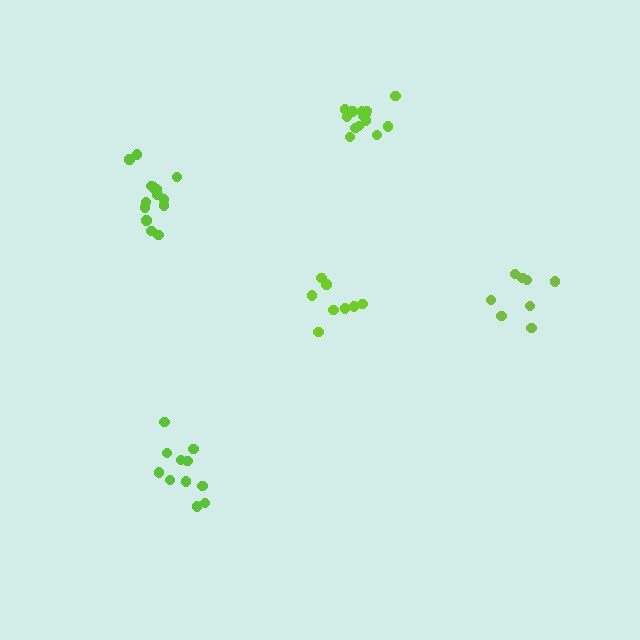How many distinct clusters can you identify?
There are 5 distinct clusters.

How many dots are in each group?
Group 1: 11 dots, Group 2: 8 dots, Group 3: 8 dots, Group 4: 14 dots, Group 5: 14 dots (55 total).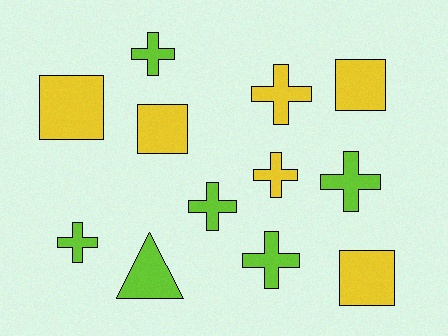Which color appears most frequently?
Lime, with 6 objects.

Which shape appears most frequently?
Cross, with 7 objects.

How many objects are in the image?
There are 12 objects.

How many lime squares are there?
There are no lime squares.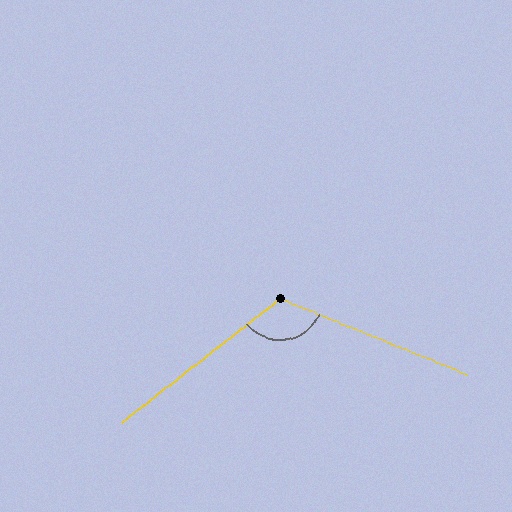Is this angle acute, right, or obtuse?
It is obtuse.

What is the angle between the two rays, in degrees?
Approximately 120 degrees.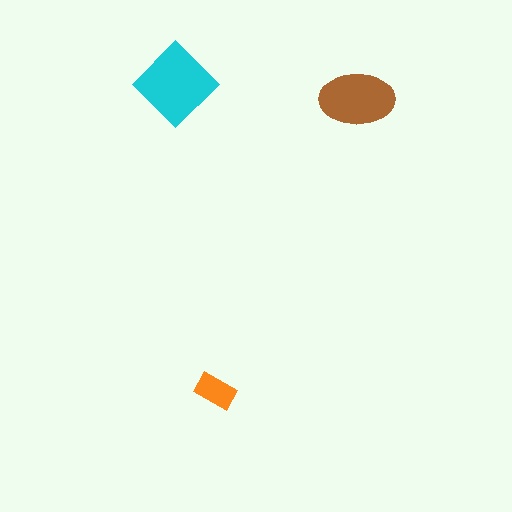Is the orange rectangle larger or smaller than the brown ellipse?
Smaller.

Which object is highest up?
The cyan diamond is topmost.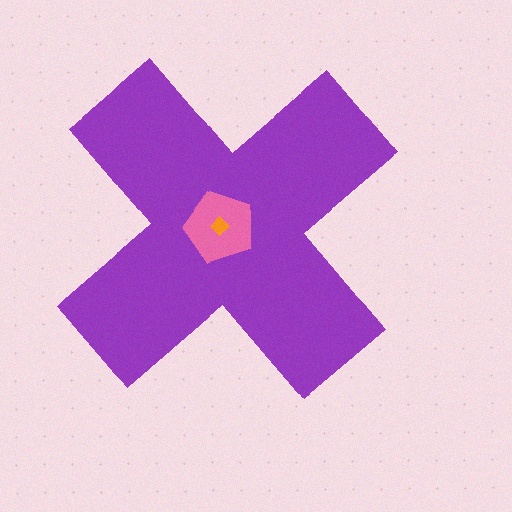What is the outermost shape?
The purple cross.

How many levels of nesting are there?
3.